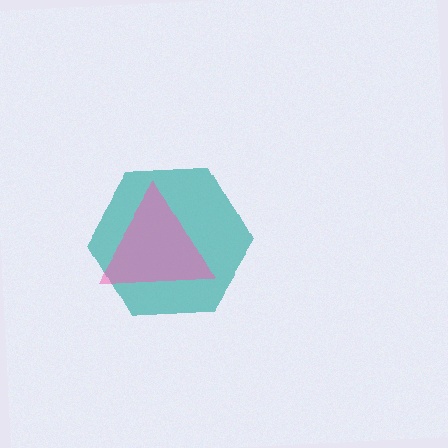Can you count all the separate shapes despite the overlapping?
Yes, there are 2 separate shapes.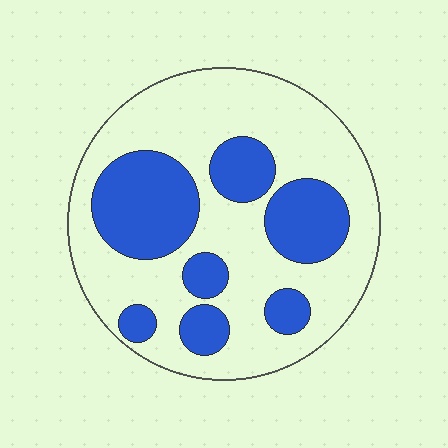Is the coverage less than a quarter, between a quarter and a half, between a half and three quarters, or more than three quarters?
Between a quarter and a half.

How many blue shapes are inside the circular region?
7.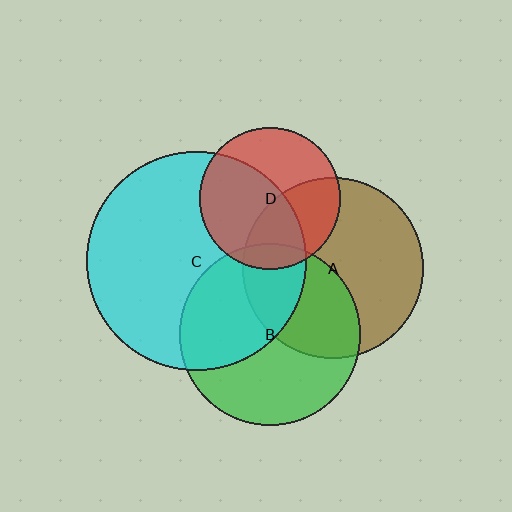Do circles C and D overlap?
Yes.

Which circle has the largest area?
Circle C (cyan).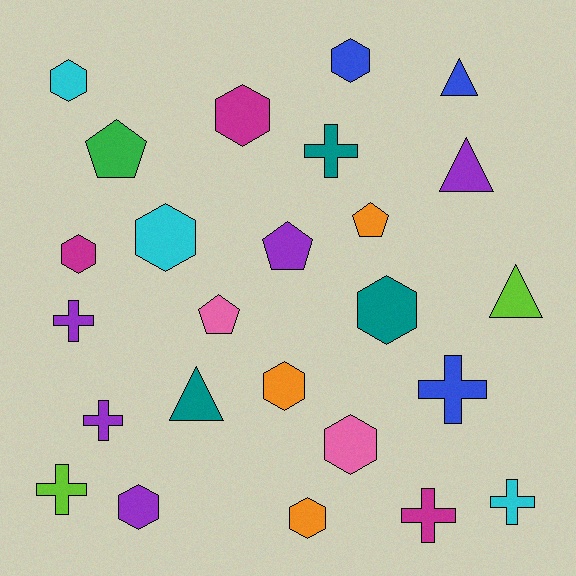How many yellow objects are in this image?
There are no yellow objects.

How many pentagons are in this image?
There are 4 pentagons.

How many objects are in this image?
There are 25 objects.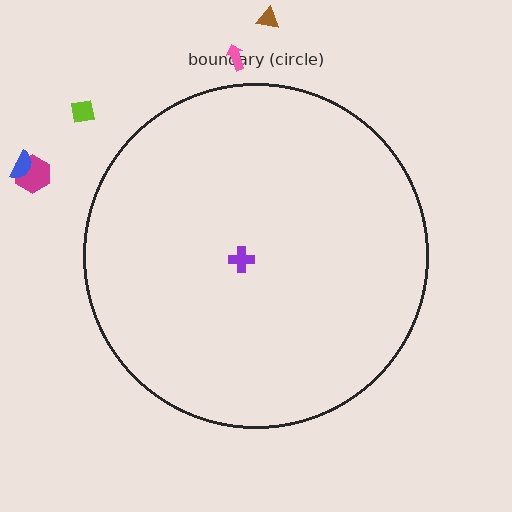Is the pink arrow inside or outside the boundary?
Outside.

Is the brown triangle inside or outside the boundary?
Outside.